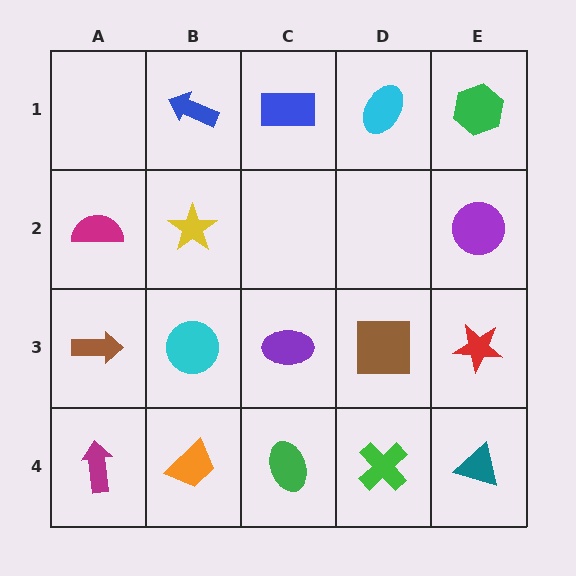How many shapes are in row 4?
5 shapes.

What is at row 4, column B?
An orange trapezoid.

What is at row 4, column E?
A teal triangle.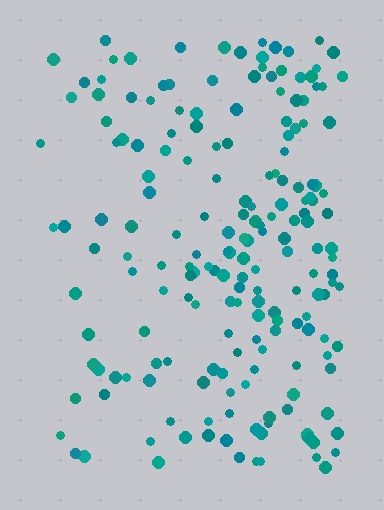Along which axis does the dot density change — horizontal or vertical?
Horizontal.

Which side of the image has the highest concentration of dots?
The right.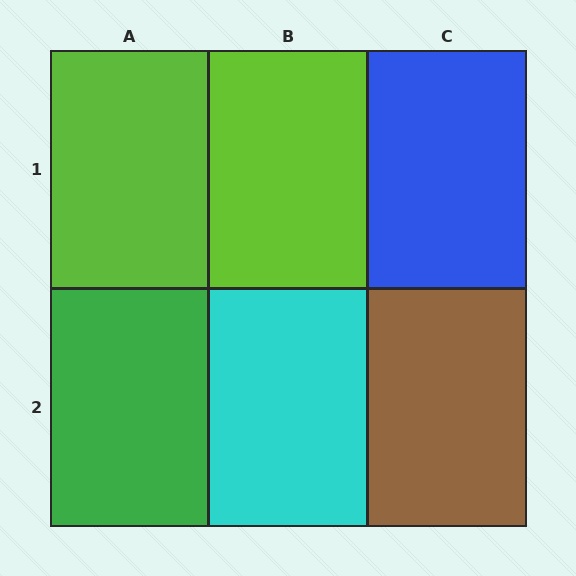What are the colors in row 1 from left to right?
Lime, lime, blue.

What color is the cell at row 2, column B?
Cyan.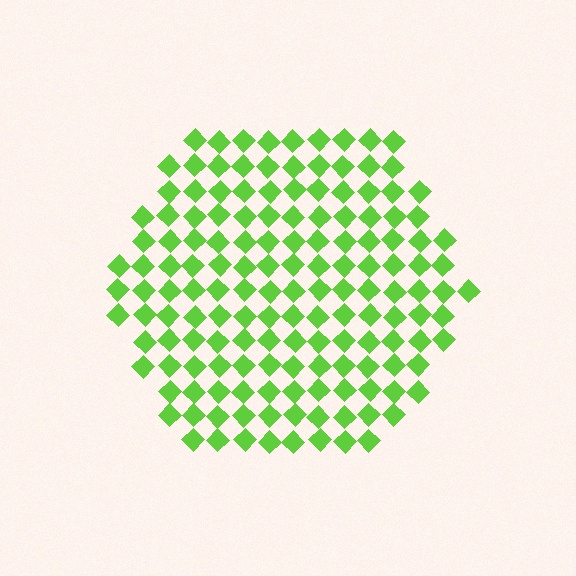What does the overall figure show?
The overall figure shows a hexagon.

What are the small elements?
The small elements are diamonds.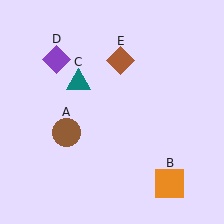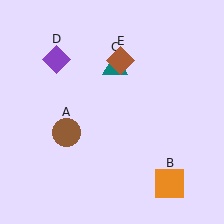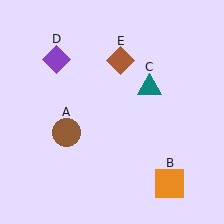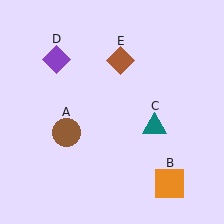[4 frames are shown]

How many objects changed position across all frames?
1 object changed position: teal triangle (object C).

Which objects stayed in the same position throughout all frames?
Brown circle (object A) and orange square (object B) and purple diamond (object D) and brown diamond (object E) remained stationary.